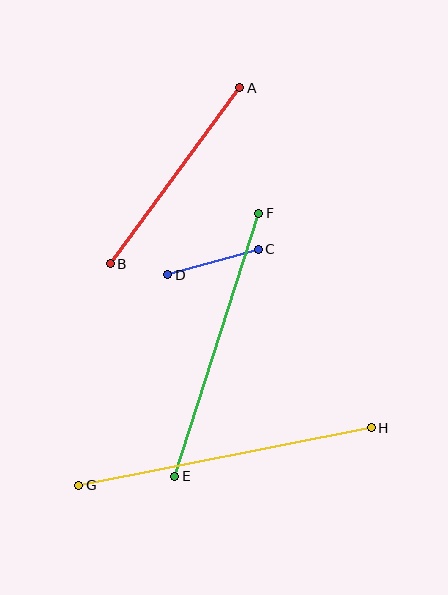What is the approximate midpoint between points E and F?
The midpoint is at approximately (217, 345) pixels.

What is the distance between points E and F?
The distance is approximately 276 pixels.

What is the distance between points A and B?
The distance is approximately 218 pixels.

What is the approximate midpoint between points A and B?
The midpoint is at approximately (175, 176) pixels.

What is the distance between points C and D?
The distance is approximately 94 pixels.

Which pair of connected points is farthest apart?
Points G and H are farthest apart.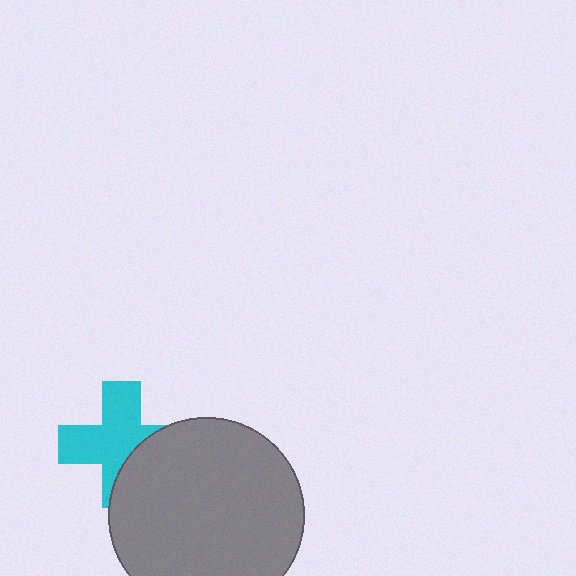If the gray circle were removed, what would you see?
You would see the complete cyan cross.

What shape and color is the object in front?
The object in front is a gray circle.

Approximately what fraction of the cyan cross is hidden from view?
Roughly 35% of the cyan cross is hidden behind the gray circle.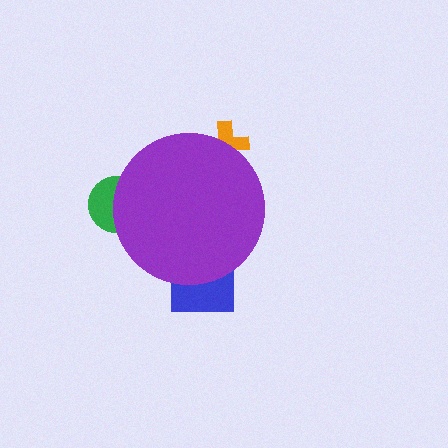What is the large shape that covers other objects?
A purple circle.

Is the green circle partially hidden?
Yes, the green circle is partially hidden behind the purple circle.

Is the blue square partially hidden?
Yes, the blue square is partially hidden behind the purple circle.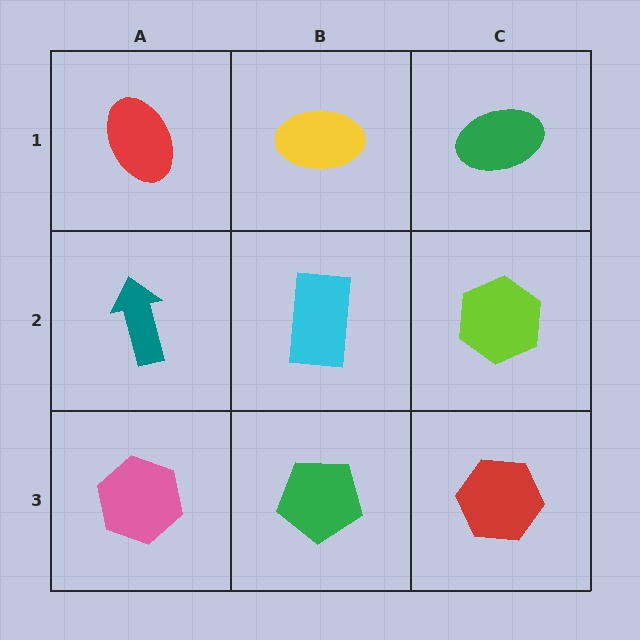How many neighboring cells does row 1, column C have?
2.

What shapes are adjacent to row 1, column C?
A lime hexagon (row 2, column C), a yellow ellipse (row 1, column B).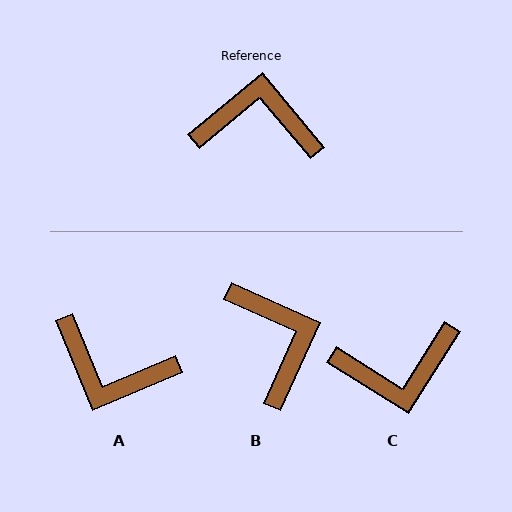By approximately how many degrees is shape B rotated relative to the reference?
Approximately 64 degrees clockwise.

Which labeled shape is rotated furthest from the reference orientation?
A, about 163 degrees away.